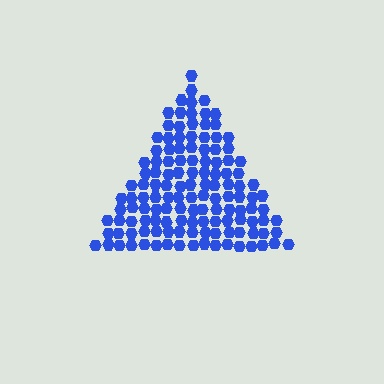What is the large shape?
The large shape is a triangle.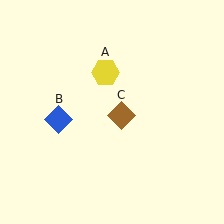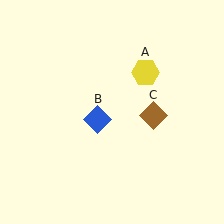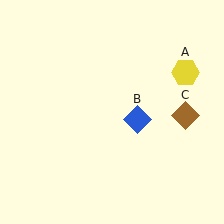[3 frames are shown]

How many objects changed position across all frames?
3 objects changed position: yellow hexagon (object A), blue diamond (object B), brown diamond (object C).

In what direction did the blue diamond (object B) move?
The blue diamond (object B) moved right.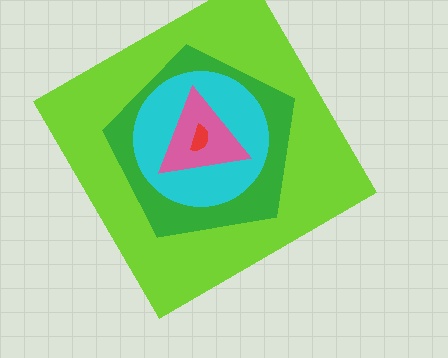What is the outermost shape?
The lime diamond.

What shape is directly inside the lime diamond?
The green pentagon.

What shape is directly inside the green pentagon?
The cyan circle.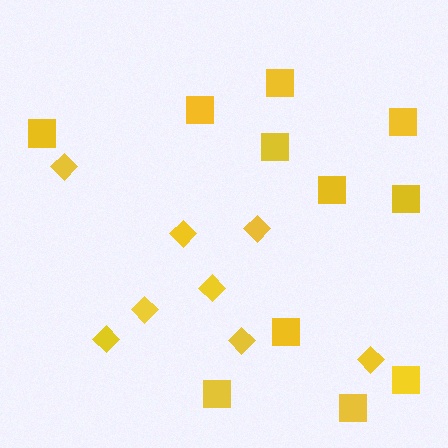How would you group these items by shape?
There are 2 groups: one group of diamonds (8) and one group of squares (11).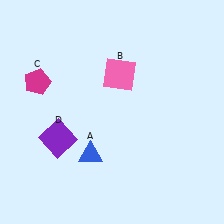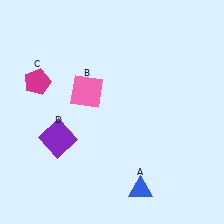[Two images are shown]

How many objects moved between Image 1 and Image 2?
2 objects moved between the two images.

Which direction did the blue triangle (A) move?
The blue triangle (A) moved right.